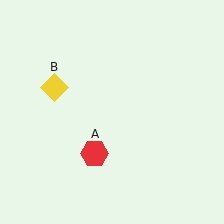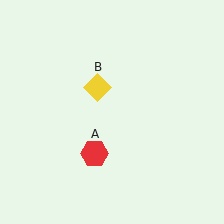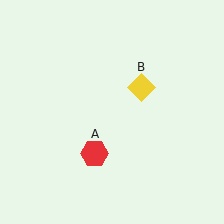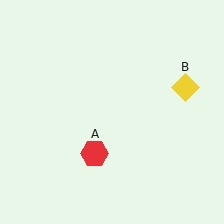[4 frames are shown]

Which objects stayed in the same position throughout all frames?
Red hexagon (object A) remained stationary.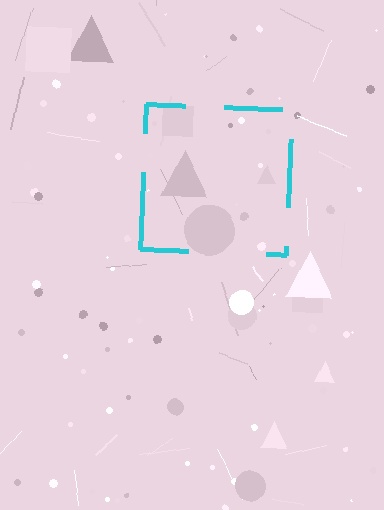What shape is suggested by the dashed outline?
The dashed outline suggests a square.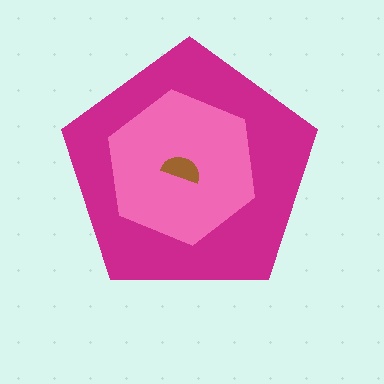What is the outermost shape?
The magenta pentagon.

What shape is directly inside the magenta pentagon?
The pink hexagon.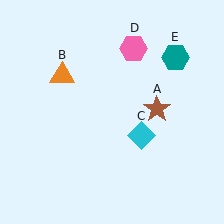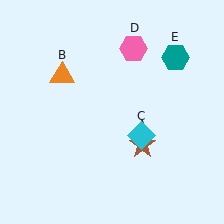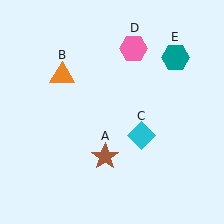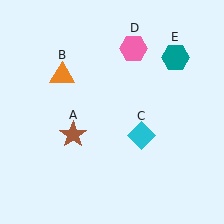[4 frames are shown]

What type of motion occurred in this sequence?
The brown star (object A) rotated clockwise around the center of the scene.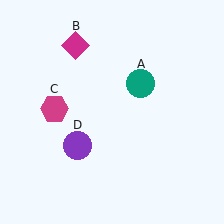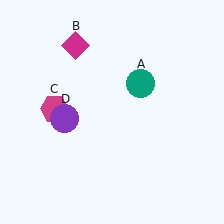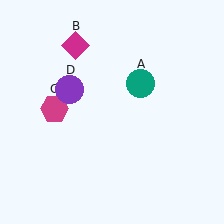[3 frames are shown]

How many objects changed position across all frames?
1 object changed position: purple circle (object D).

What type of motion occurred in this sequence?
The purple circle (object D) rotated clockwise around the center of the scene.